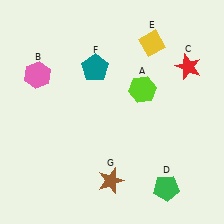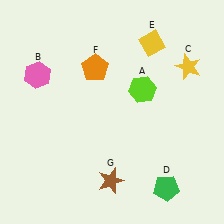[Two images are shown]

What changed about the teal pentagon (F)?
In Image 1, F is teal. In Image 2, it changed to orange.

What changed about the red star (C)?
In Image 1, C is red. In Image 2, it changed to yellow.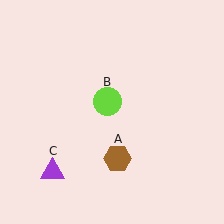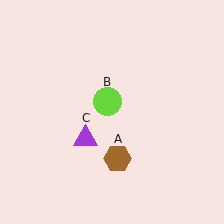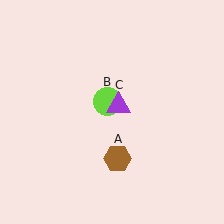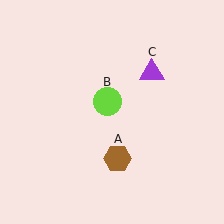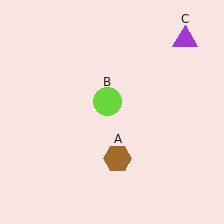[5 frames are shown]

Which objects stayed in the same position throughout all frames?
Brown hexagon (object A) and lime circle (object B) remained stationary.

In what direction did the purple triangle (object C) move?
The purple triangle (object C) moved up and to the right.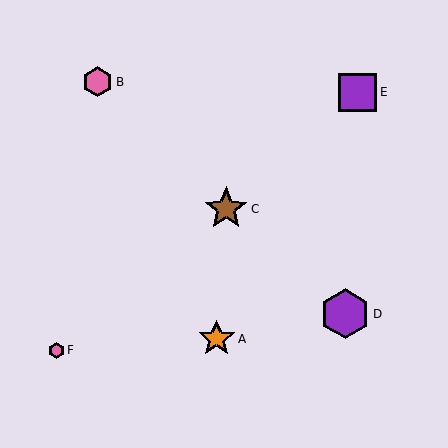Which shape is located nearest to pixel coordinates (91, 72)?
The pink hexagon (labeled B) at (98, 82) is nearest to that location.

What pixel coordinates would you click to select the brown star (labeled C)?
Click at (226, 209) to select the brown star C.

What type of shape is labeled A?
Shape A is an orange star.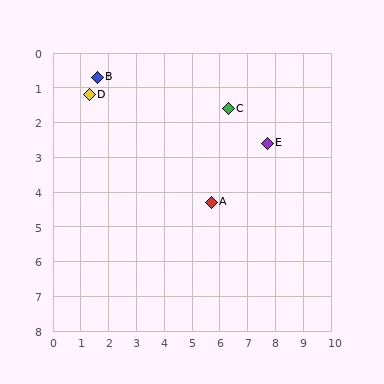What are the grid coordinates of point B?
Point B is at approximately (1.6, 0.7).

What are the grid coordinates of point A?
Point A is at approximately (5.7, 4.3).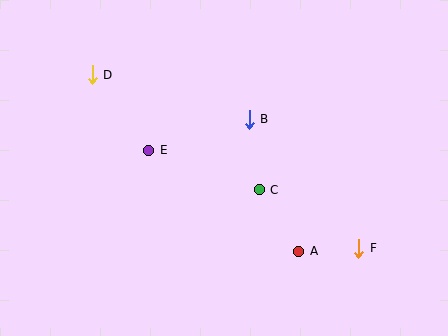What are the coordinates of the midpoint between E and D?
The midpoint between E and D is at (120, 112).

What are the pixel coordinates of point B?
Point B is at (249, 119).